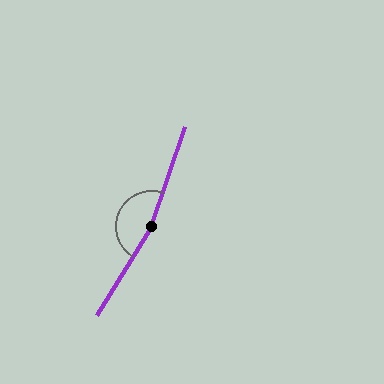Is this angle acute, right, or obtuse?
It is obtuse.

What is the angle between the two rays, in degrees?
Approximately 167 degrees.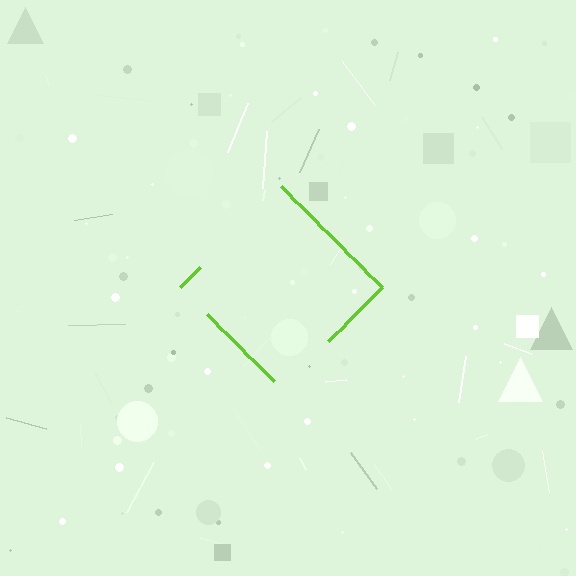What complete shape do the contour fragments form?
The contour fragments form a diamond.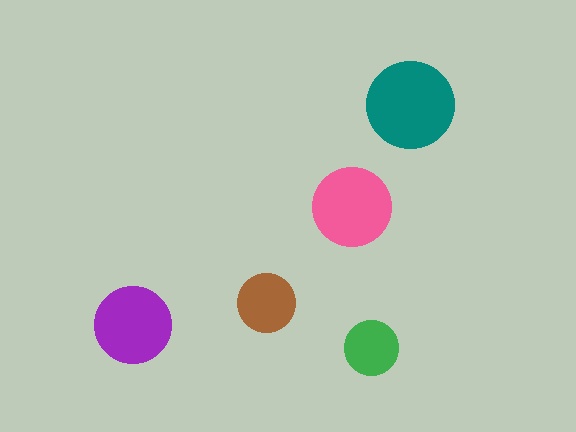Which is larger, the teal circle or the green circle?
The teal one.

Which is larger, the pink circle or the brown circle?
The pink one.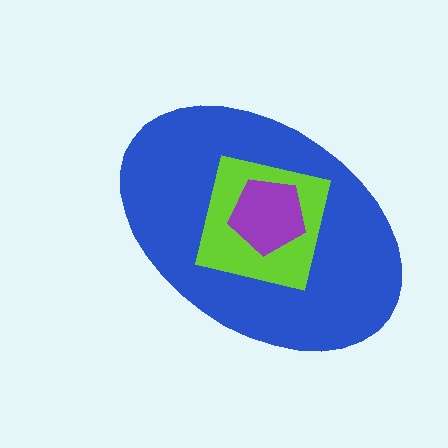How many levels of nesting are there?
3.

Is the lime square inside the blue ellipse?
Yes.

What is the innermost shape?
The purple pentagon.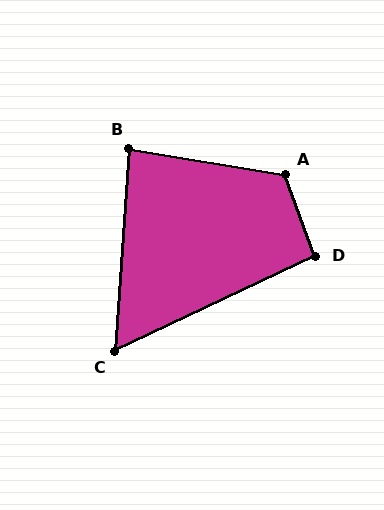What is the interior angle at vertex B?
Approximately 85 degrees (acute).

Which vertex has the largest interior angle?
A, at approximately 119 degrees.